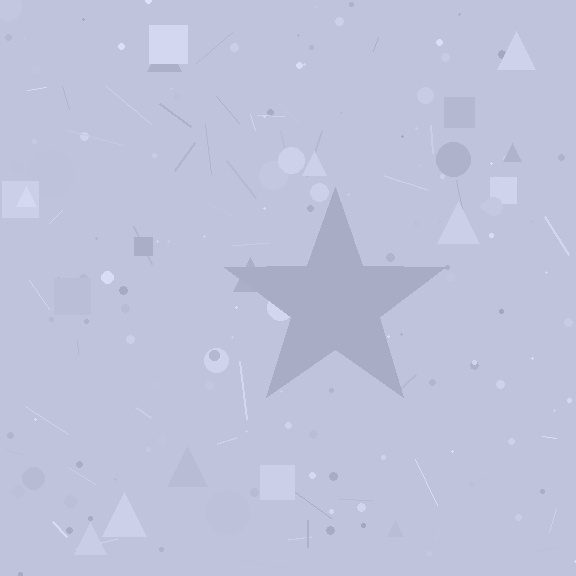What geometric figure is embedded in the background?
A star is embedded in the background.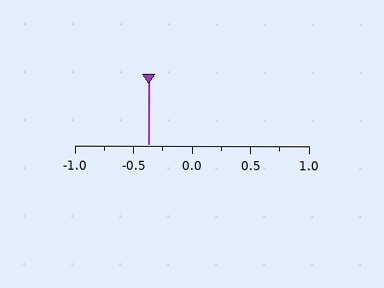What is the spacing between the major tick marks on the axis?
The major ticks are spaced 0.5 apart.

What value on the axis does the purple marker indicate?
The marker indicates approximately -0.38.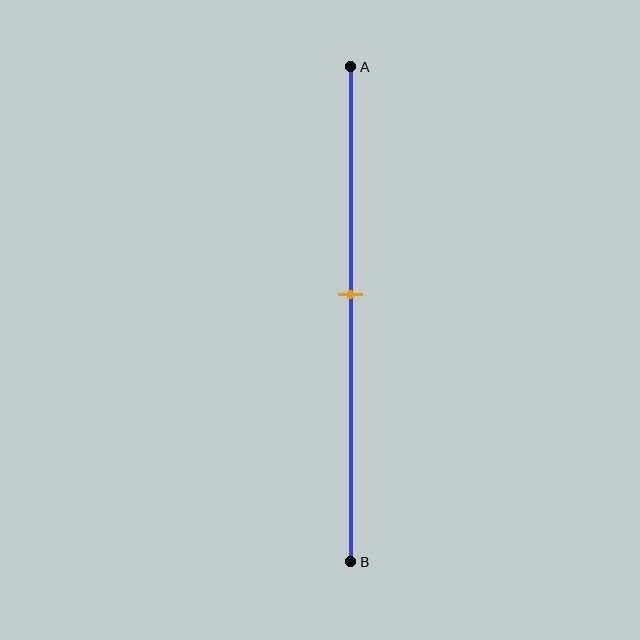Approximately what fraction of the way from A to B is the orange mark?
The orange mark is approximately 45% of the way from A to B.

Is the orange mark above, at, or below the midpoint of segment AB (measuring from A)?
The orange mark is above the midpoint of segment AB.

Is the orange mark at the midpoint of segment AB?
No, the mark is at about 45% from A, not at the 50% midpoint.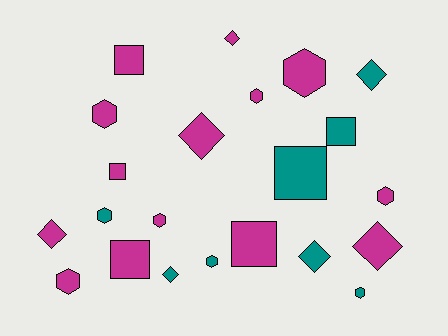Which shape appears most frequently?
Hexagon, with 9 objects.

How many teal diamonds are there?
There are 3 teal diamonds.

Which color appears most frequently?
Magenta, with 14 objects.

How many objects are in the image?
There are 22 objects.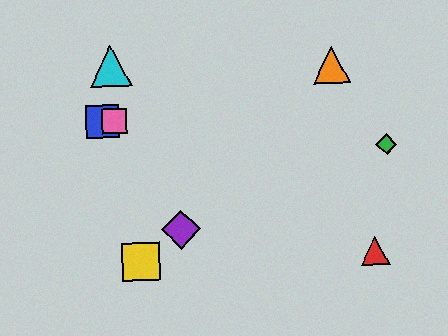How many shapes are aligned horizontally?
2 shapes (the blue square, the pink square) are aligned horizontally.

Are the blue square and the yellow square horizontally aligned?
No, the blue square is at y≈122 and the yellow square is at y≈262.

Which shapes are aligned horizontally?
The blue square, the pink square are aligned horizontally.